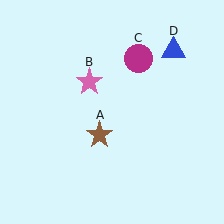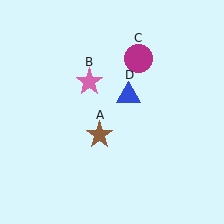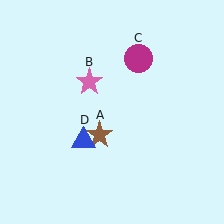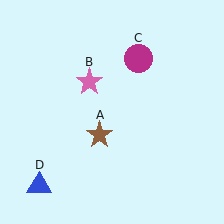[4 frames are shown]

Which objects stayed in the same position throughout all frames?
Brown star (object A) and pink star (object B) and magenta circle (object C) remained stationary.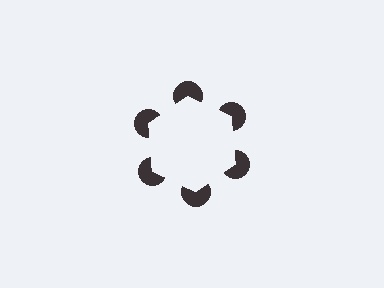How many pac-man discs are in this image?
There are 6 — one at each vertex of the illusory hexagon.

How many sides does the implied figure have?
6 sides.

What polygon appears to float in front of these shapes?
An illusory hexagon — its edges are inferred from the aligned wedge cuts in the pac-man discs, not physically drawn.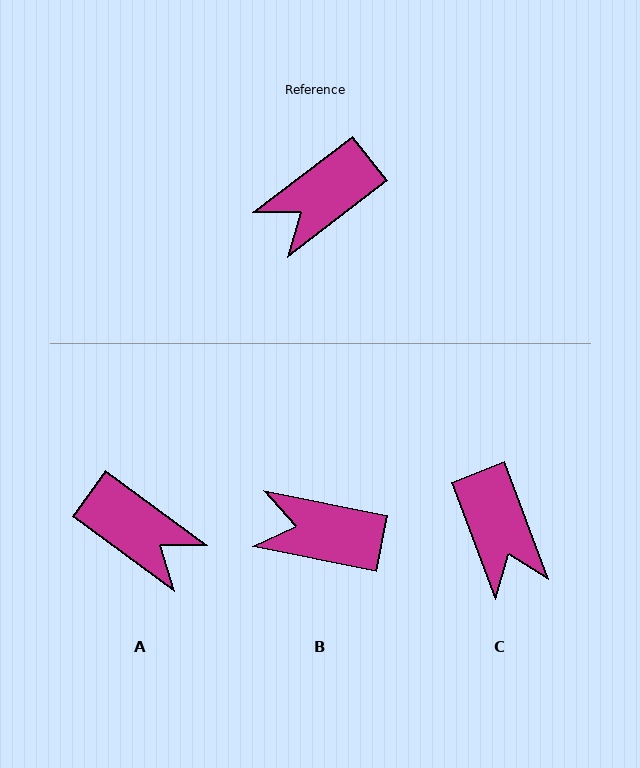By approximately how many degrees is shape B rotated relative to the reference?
Approximately 49 degrees clockwise.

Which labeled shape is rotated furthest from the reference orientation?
A, about 106 degrees away.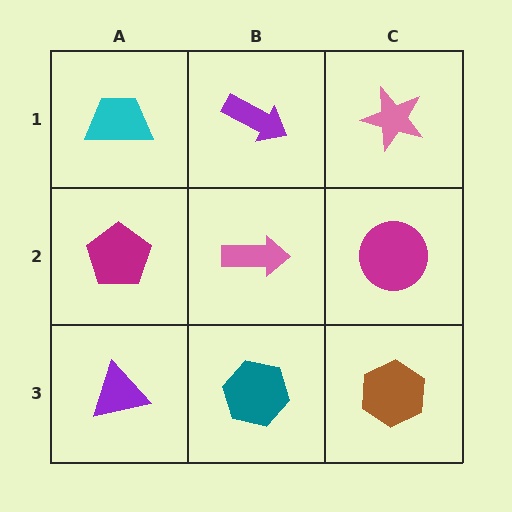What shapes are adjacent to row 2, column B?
A purple arrow (row 1, column B), a teal hexagon (row 3, column B), a magenta pentagon (row 2, column A), a magenta circle (row 2, column C).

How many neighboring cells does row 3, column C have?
2.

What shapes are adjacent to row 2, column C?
A pink star (row 1, column C), a brown hexagon (row 3, column C), a pink arrow (row 2, column B).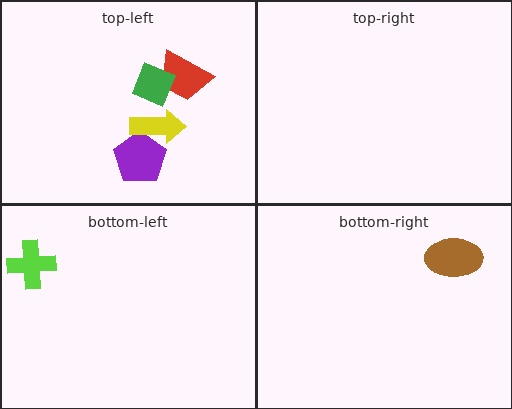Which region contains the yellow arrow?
The top-left region.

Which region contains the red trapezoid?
The top-left region.